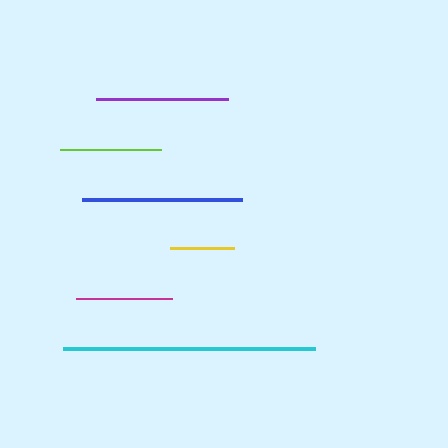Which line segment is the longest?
The cyan line is the longest at approximately 251 pixels.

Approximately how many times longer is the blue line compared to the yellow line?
The blue line is approximately 2.5 times the length of the yellow line.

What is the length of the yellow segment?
The yellow segment is approximately 64 pixels long.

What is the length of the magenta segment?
The magenta segment is approximately 96 pixels long.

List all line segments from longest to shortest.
From longest to shortest: cyan, blue, purple, lime, magenta, yellow.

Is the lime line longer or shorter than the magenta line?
The lime line is longer than the magenta line.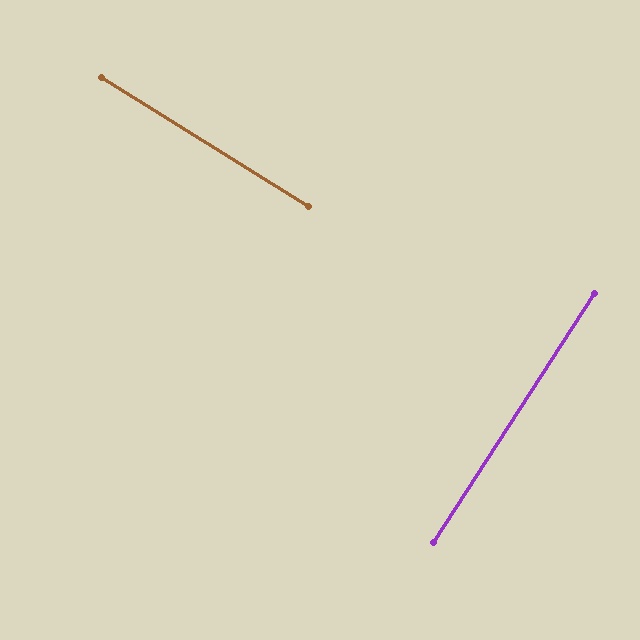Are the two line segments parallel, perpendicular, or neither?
Perpendicular — they meet at approximately 89°.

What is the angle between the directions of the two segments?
Approximately 89 degrees.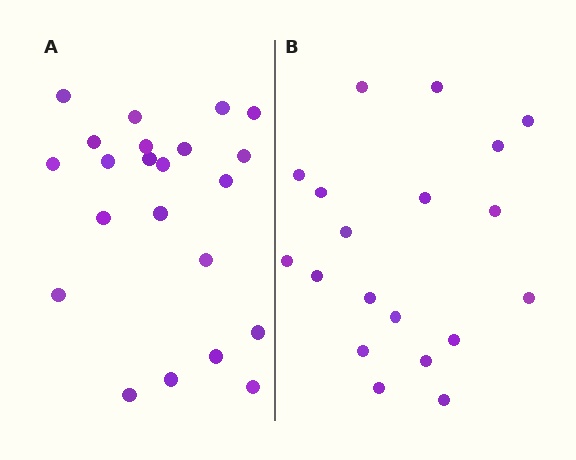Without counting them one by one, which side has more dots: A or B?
Region A (the left region) has more dots.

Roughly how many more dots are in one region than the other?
Region A has just a few more — roughly 2 or 3 more dots than region B.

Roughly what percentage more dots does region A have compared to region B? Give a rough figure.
About 15% more.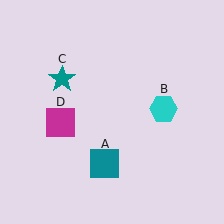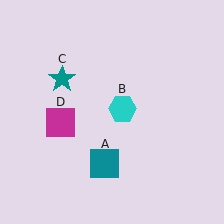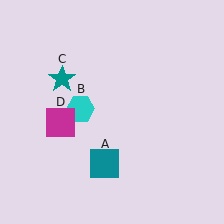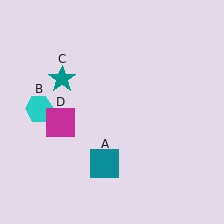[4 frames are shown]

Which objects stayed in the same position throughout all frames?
Teal square (object A) and teal star (object C) and magenta square (object D) remained stationary.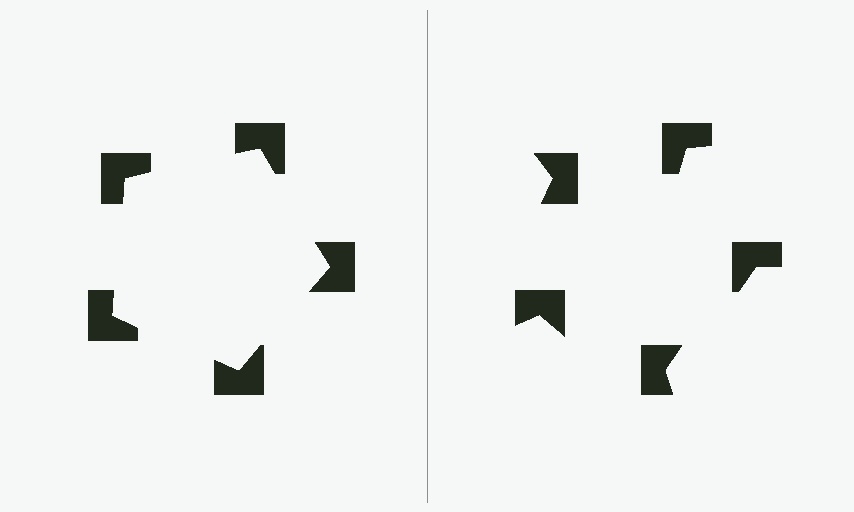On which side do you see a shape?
An illusory pentagon appears on the left side. On the right side the wedge cuts are rotated, so no coherent shape forms.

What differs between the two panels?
The notched squares are positioned identically on both sides; only the wedge orientations differ. On the left they align to a pentagon; on the right they are misaligned.